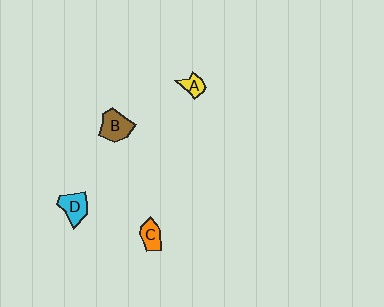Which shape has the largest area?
Shape B (brown).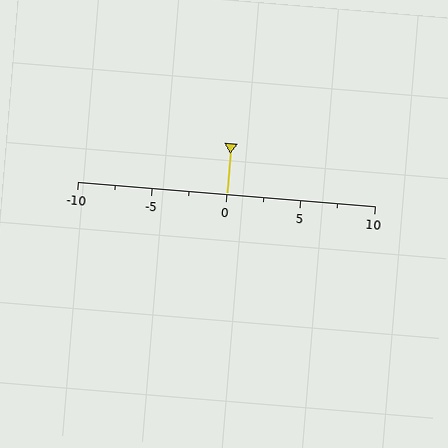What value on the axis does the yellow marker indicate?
The marker indicates approximately 0.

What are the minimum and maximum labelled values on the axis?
The axis runs from -10 to 10.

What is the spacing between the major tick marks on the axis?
The major ticks are spaced 5 apart.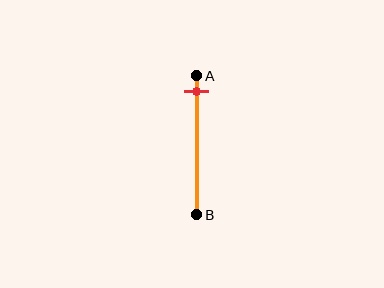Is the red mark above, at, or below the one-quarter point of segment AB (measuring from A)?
The red mark is above the one-quarter point of segment AB.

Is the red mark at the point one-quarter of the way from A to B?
No, the mark is at about 10% from A, not at the 25% one-quarter point.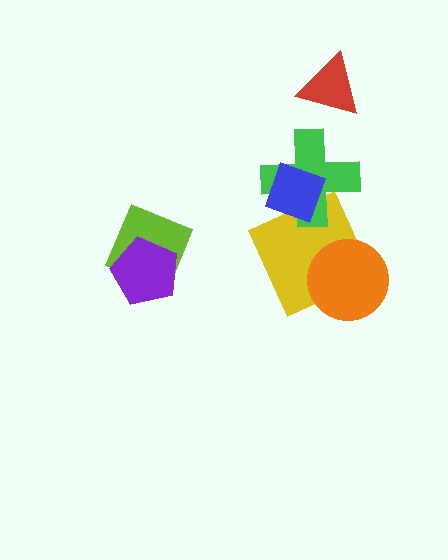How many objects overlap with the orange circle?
1 object overlaps with the orange circle.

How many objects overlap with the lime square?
1 object overlaps with the lime square.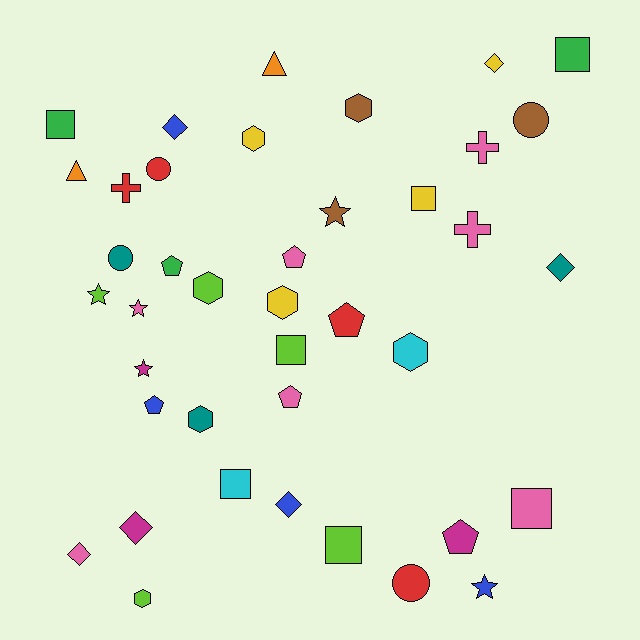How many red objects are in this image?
There are 4 red objects.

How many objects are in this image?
There are 40 objects.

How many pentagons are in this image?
There are 6 pentagons.